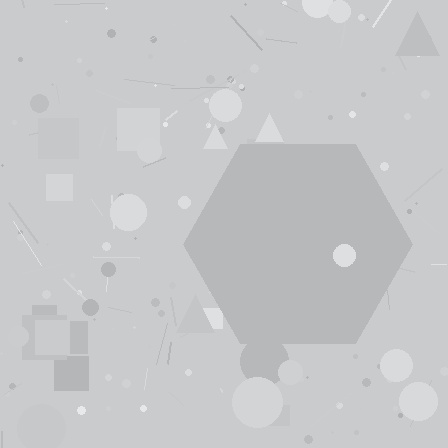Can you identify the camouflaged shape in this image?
The camouflaged shape is a hexagon.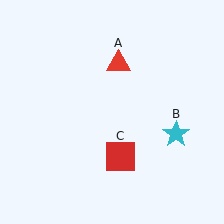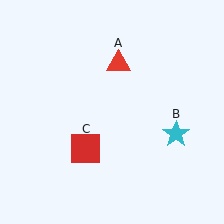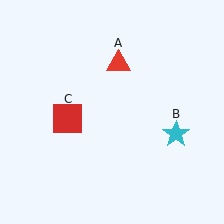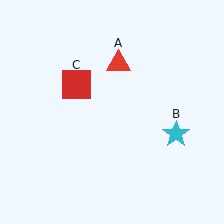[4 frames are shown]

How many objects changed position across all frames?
1 object changed position: red square (object C).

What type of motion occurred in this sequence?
The red square (object C) rotated clockwise around the center of the scene.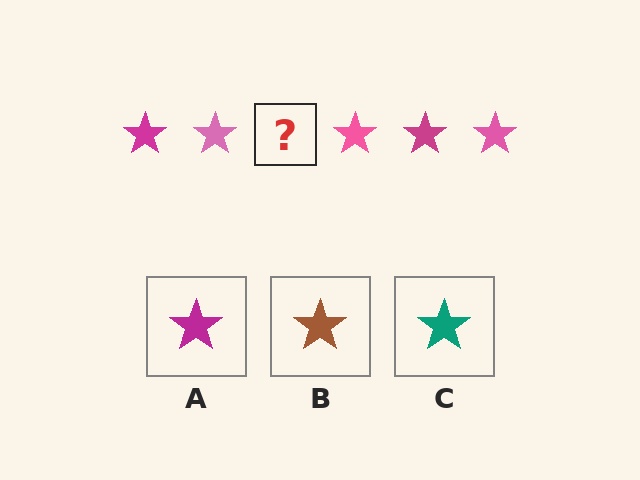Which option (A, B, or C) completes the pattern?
A.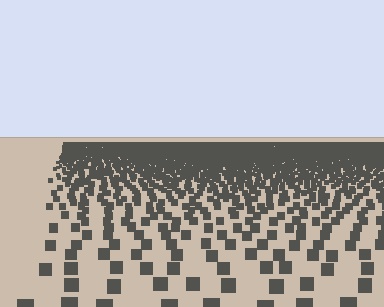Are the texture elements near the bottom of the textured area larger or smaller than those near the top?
Larger. Near the bottom, elements are closer to the viewer and appear at a bigger on-screen size.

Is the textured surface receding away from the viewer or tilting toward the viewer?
The surface is receding away from the viewer. Texture elements get smaller and denser toward the top.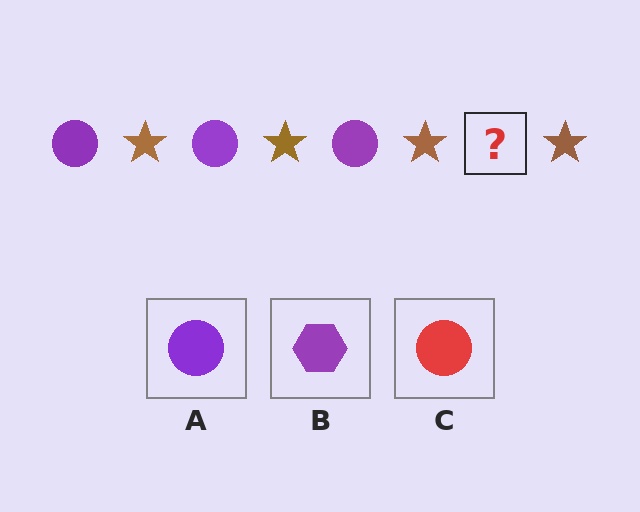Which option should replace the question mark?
Option A.